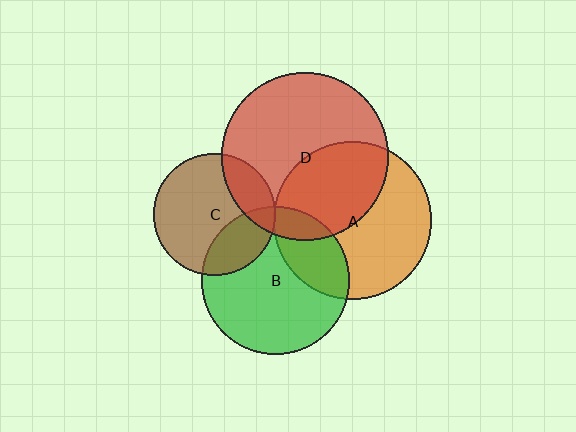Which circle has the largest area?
Circle D (red).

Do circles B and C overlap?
Yes.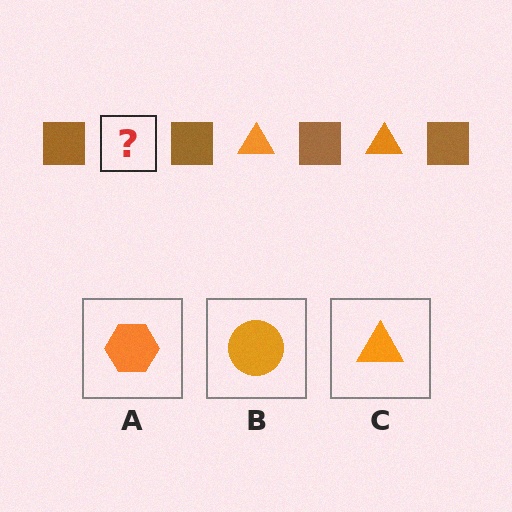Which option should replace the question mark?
Option C.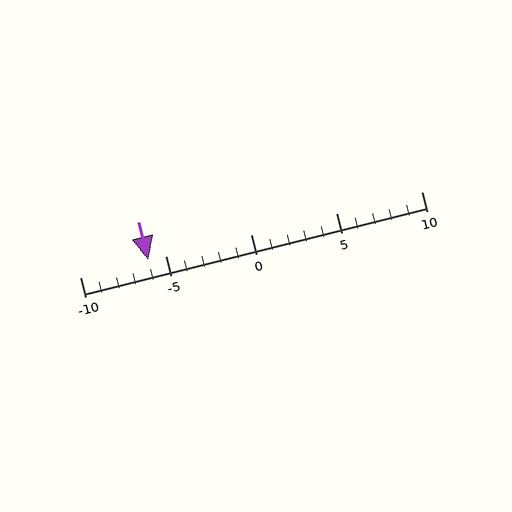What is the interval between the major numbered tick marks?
The major tick marks are spaced 5 units apart.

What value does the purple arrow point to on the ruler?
The purple arrow points to approximately -6.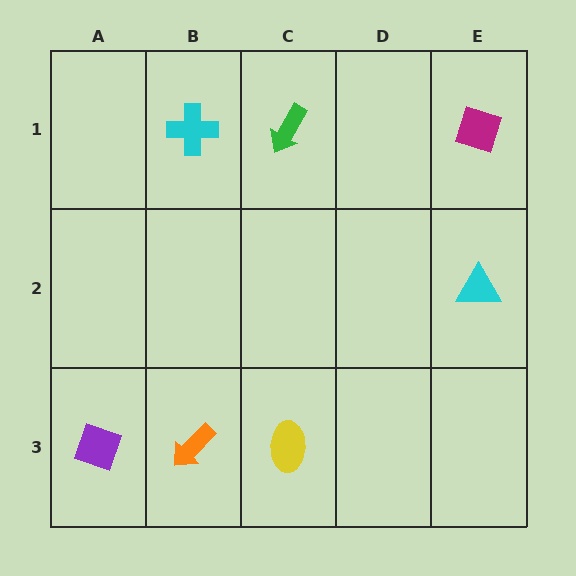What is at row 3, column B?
An orange arrow.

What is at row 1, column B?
A cyan cross.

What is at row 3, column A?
A purple diamond.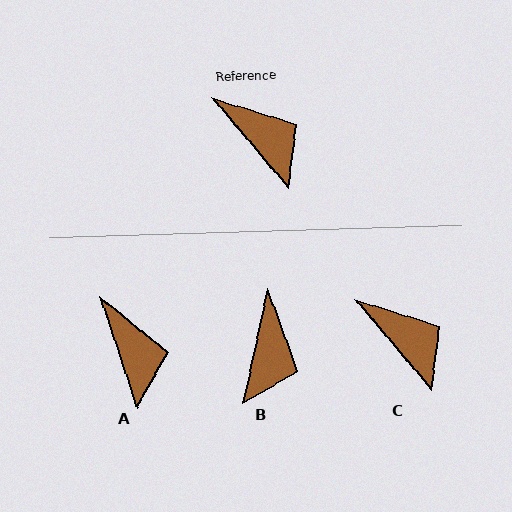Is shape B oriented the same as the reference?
No, it is off by about 52 degrees.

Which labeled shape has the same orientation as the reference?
C.